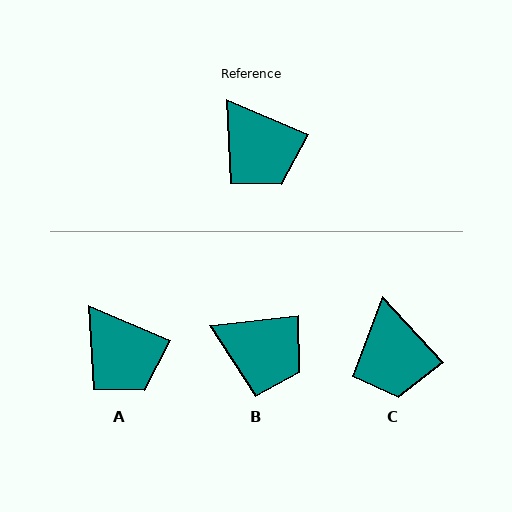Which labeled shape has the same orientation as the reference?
A.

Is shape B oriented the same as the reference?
No, it is off by about 29 degrees.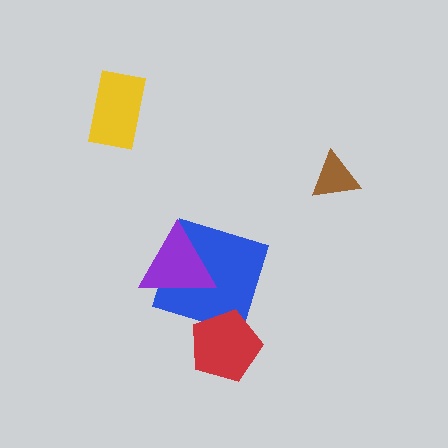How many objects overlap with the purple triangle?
1 object overlaps with the purple triangle.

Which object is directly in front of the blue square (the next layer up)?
The purple triangle is directly in front of the blue square.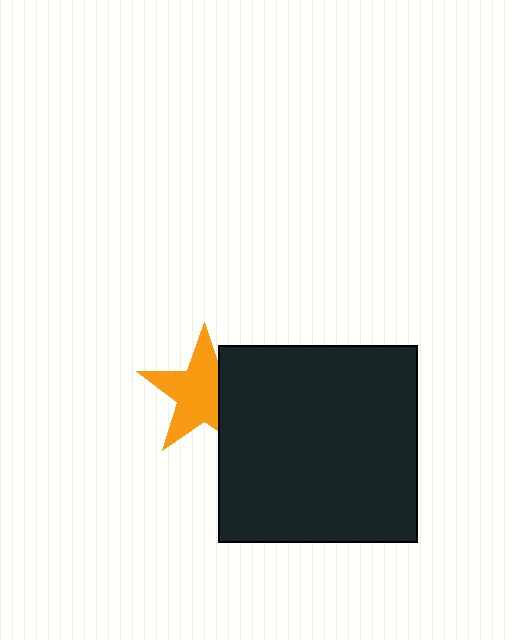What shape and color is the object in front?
The object in front is a black rectangle.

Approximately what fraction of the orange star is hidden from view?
Roughly 31% of the orange star is hidden behind the black rectangle.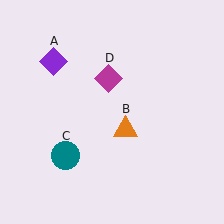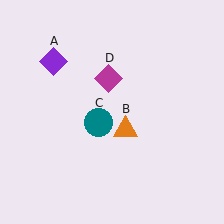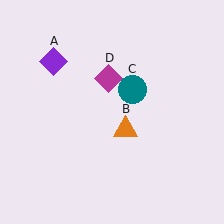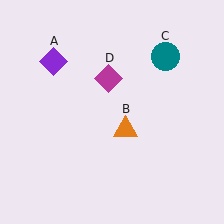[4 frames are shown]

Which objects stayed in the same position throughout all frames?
Purple diamond (object A) and orange triangle (object B) and magenta diamond (object D) remained stationary.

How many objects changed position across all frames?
1 object changed position: teal circle (object C).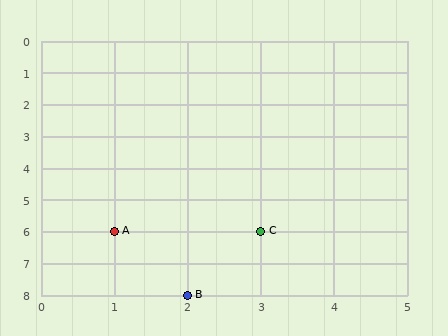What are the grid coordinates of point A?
Point A is at grid coordinates (1, 6).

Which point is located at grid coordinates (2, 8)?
Point B is at (2, 8).